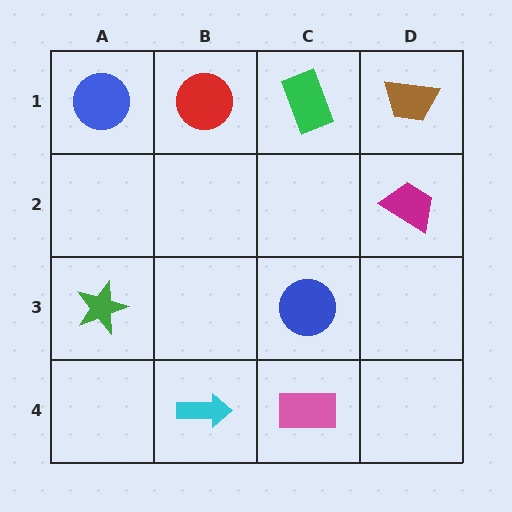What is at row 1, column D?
A brown trapezoid.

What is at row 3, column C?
A blue circle.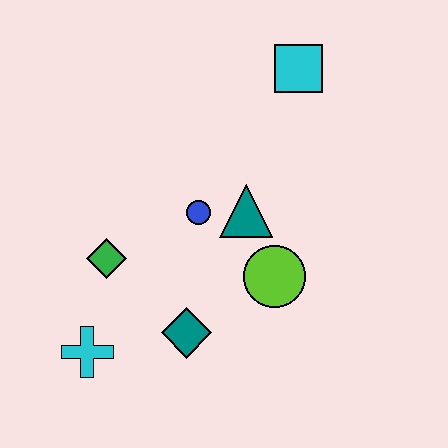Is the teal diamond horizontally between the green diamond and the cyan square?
Yes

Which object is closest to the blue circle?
The teal triangle is closest to the blue circle.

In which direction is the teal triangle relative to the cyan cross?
The teal triangle is to the right of the cyan cross.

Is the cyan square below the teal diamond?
No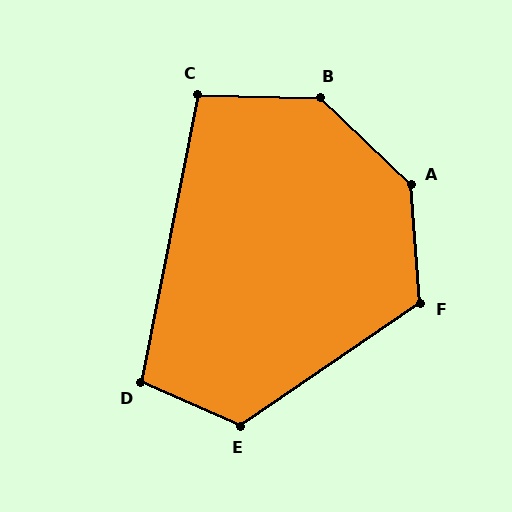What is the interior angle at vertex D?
Approximately 103 degrees (obtuse).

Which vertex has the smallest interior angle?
C, at approximately 100 degrees.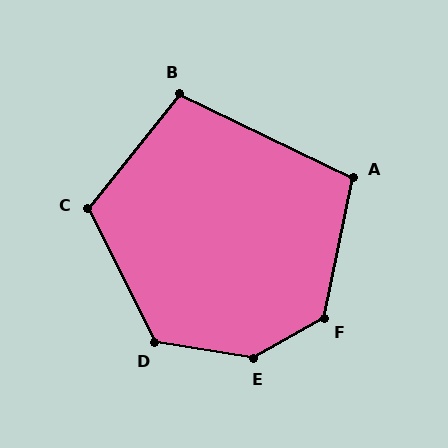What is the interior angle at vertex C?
Approximately 115 degrees (obtuse).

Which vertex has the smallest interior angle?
B, at approximately 103 degrees.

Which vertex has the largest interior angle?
E, at approximately 141 degrees.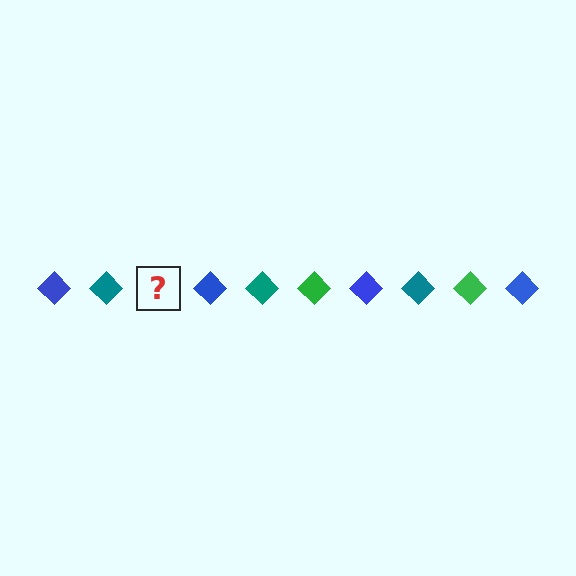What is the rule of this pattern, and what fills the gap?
The rule is that the pattern cycles through blue, teal, green diamonds. The gap should be filled with a green diamond.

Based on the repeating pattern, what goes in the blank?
The blank should be a green diamond.